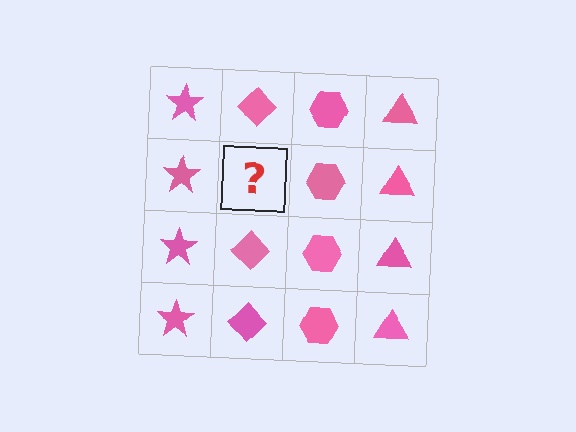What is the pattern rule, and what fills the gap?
The rule is that each column has a consistent shape. The gap should be filled with a pink diamond.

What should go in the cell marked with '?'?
The missing cell should contain a pink diamond.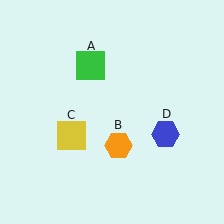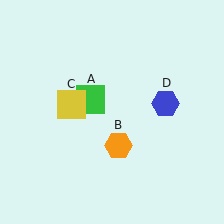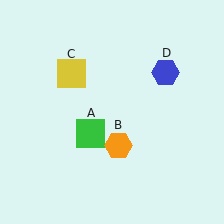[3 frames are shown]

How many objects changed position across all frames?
3 objects changed position: green square (object A), yellow square (object C), blue hexagon (object D).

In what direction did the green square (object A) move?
The green square (object A) moved down.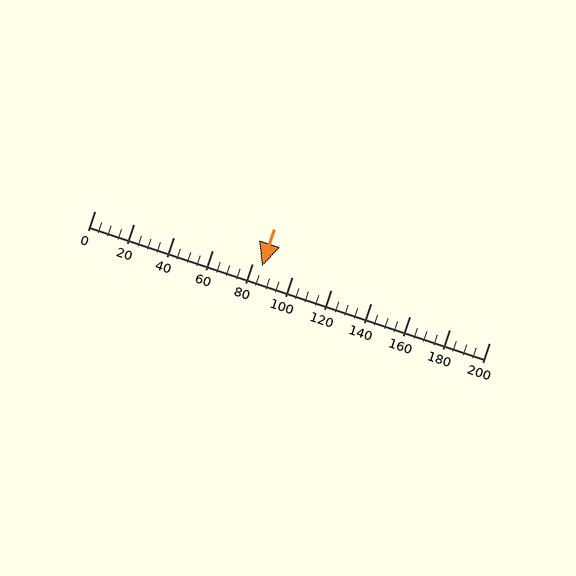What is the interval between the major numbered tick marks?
The major tick marks are spaced 20 units apart.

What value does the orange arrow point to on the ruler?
The orange arrow points to approximately 85.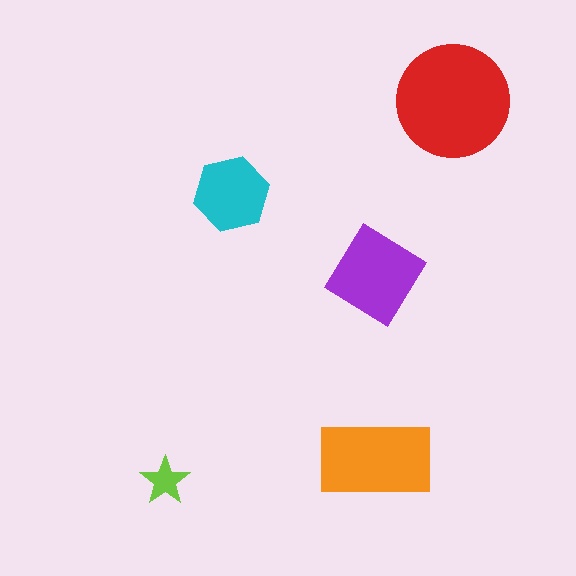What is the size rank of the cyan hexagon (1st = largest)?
4th.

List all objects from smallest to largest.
The lime star, the cyan hexagon, the purple diamond, the orange rectangle, the red circle.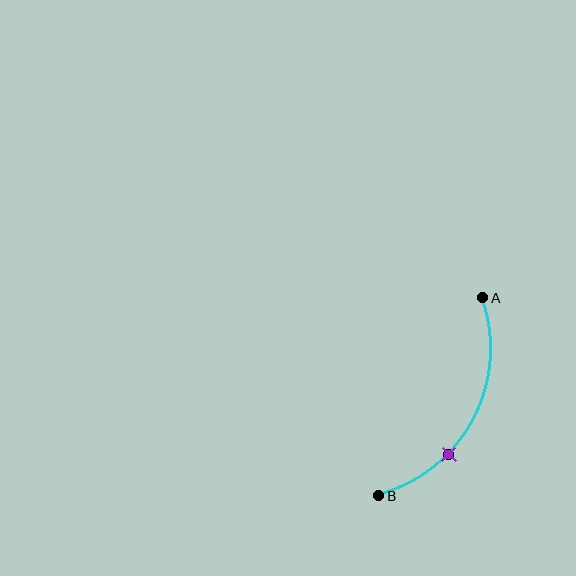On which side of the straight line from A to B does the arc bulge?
The arc bulges to the right of the straight line connecting A and B.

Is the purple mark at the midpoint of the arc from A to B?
No. The purple mark lies on the arc but is closer to endpoint B. The arc midpoint would be at the point on the curve equidistant along the arc from both A and B.